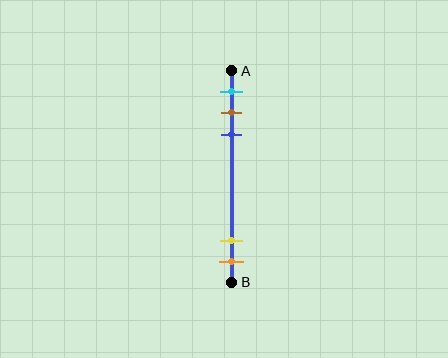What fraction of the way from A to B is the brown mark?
The brown mark is approximately 20% (0.2) of the way from A to B.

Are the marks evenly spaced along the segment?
No, the marks are not evenly spaced.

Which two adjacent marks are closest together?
The brown and blue marks are the closest adjacent pair.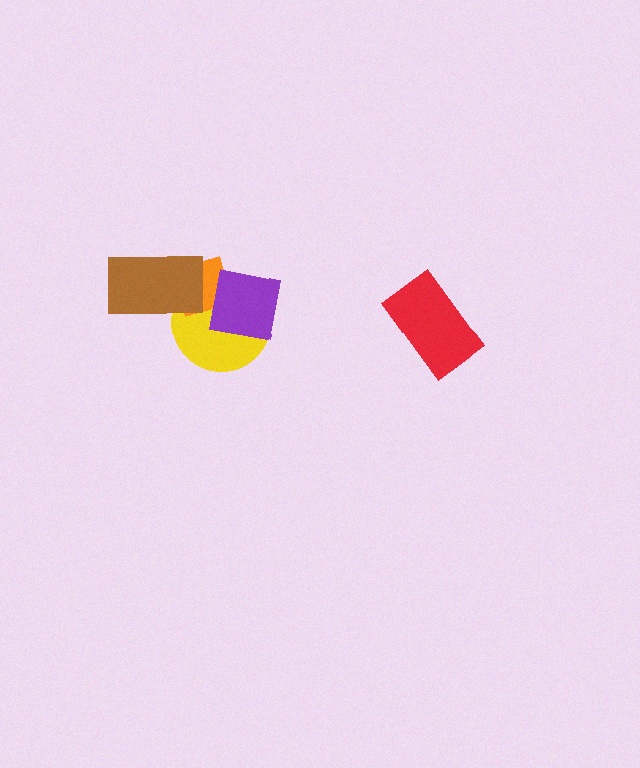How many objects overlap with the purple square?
2 objects overlap with the purple square.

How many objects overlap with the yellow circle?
3 objects overlap with the yellow circle.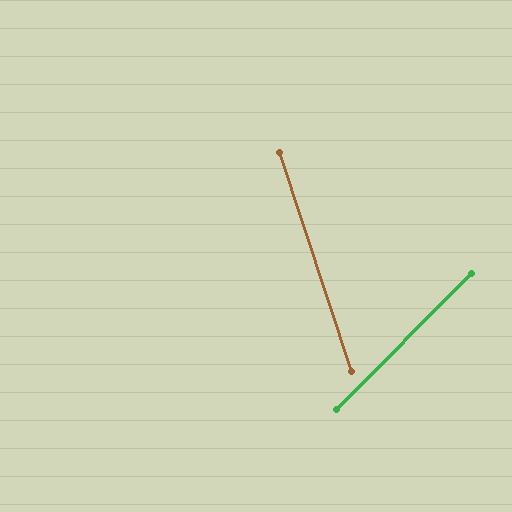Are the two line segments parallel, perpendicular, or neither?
Neither parallel nor perpendicular — they differ by about 63°.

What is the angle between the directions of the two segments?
Approximately 63 degrees.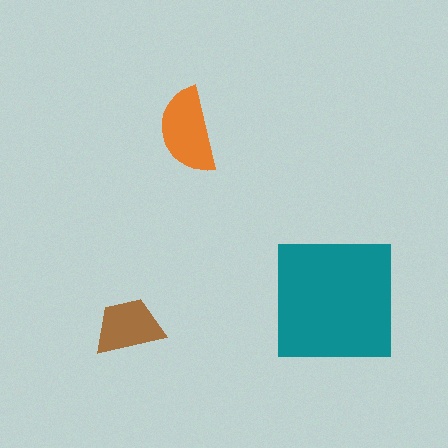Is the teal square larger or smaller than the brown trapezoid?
Larger.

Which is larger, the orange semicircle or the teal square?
The teal square.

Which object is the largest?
The teal square.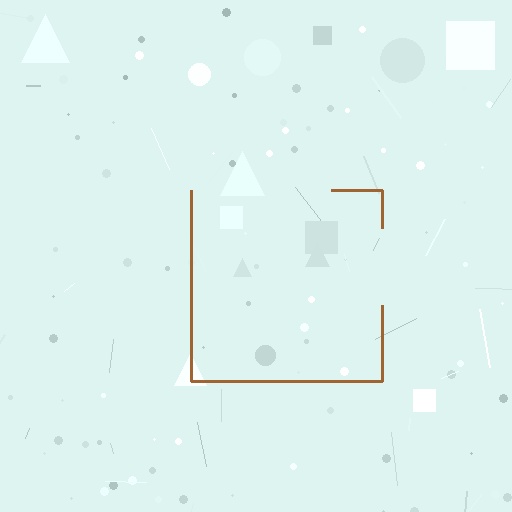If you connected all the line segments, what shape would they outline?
They would outline a square.